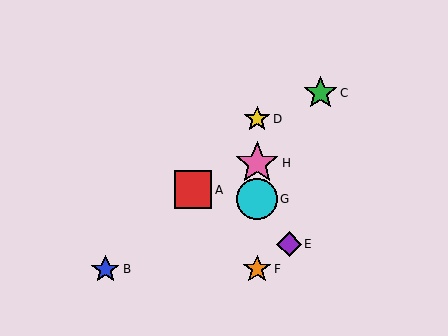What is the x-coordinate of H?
Object H is at x≈257.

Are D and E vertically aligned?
No, D is at x≈257 and E is at x≈289.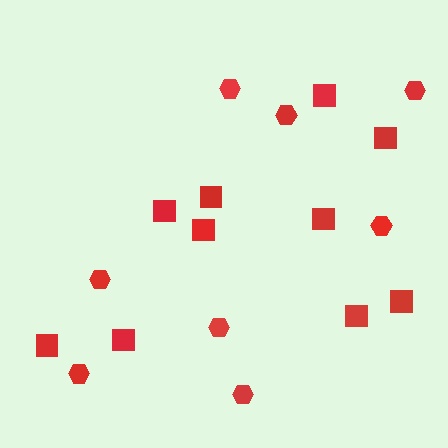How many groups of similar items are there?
There are 2 groups: one group of hexagons (8) and one group of squares (10).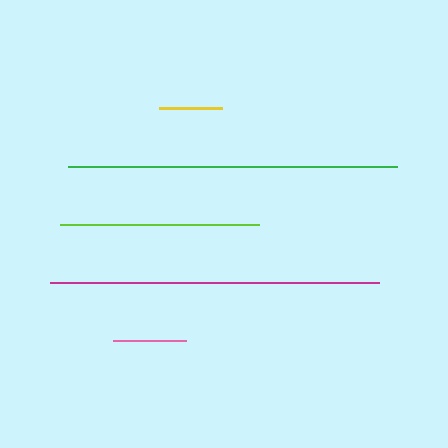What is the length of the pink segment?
The pink segment is approximately 73 pixels long.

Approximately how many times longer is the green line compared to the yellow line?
The green line is approximately 5.2 times the length of the yellow line.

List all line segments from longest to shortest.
From longest to shortest: green, magenta, lime, pink, yellow.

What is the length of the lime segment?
The lime segment is approximately 199 pixels long.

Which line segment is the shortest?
The yellow line is the shortest at approximately 63 pixels.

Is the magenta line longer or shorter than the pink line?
The magenta line is longer than the pink line.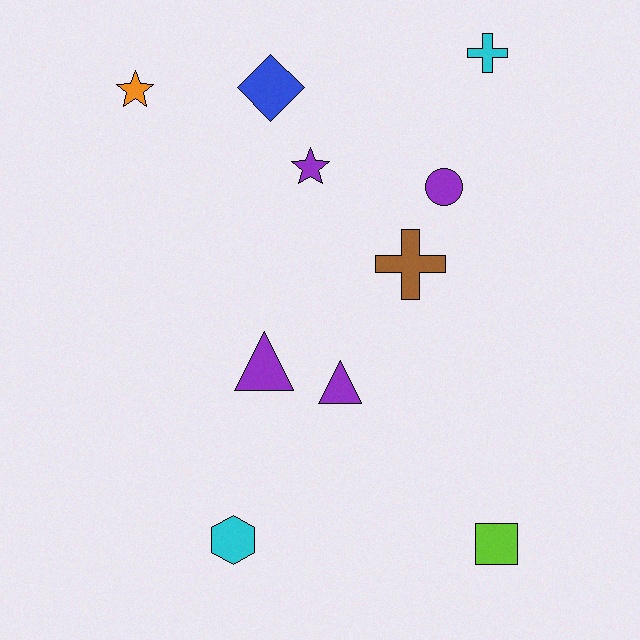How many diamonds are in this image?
There is 1 diamond.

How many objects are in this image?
There are 10 objects.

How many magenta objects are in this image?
There are no magenta objects.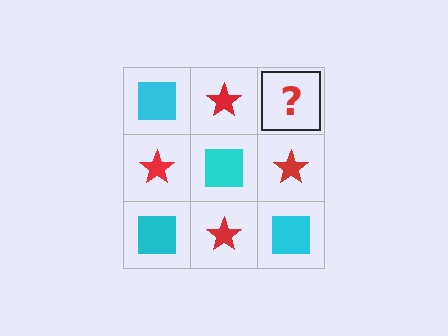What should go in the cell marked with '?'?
The missing cell should contain a cyan square.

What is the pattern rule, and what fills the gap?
The rule is that it alternates cyan square and red star in a checkerboard pattern. The gap should be filled with a cyan square.